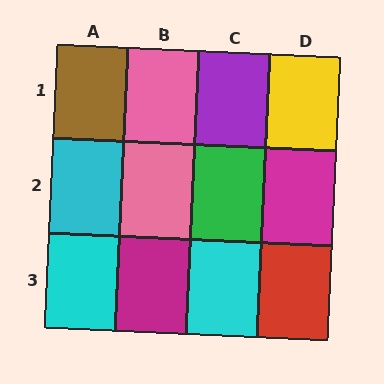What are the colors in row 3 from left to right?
Cyan, magenta, cyan, red.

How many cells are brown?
1 cell is brown.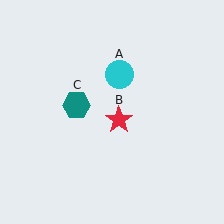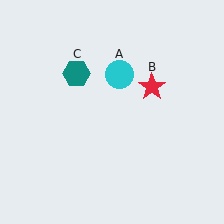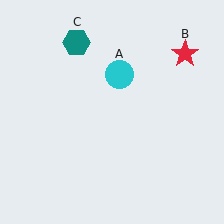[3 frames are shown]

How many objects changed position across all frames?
2 objects changed position: red star (object B), teal hexagon (object C).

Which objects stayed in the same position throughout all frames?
Cyan circle (object A) remained stationary.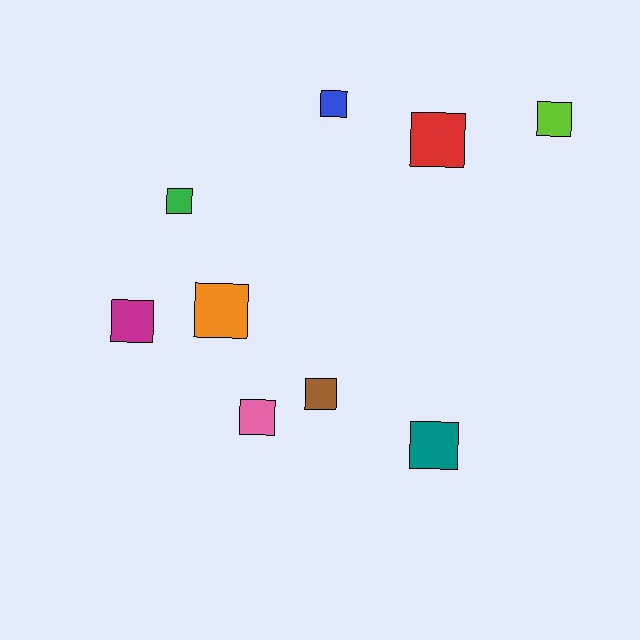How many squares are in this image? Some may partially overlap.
There are 9 squares.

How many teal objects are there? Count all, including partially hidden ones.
There is 1 teal object.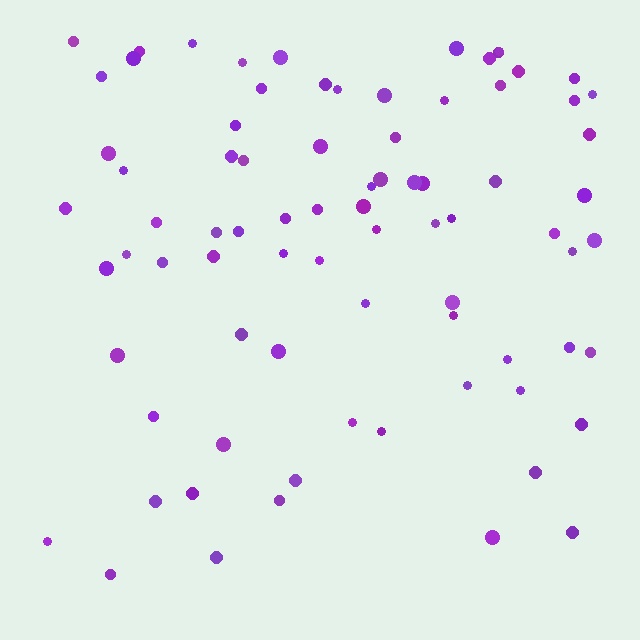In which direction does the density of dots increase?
From bottom to top, with the top side densest.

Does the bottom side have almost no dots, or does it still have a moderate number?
Still a moderate number, just noticeably fewer than the top.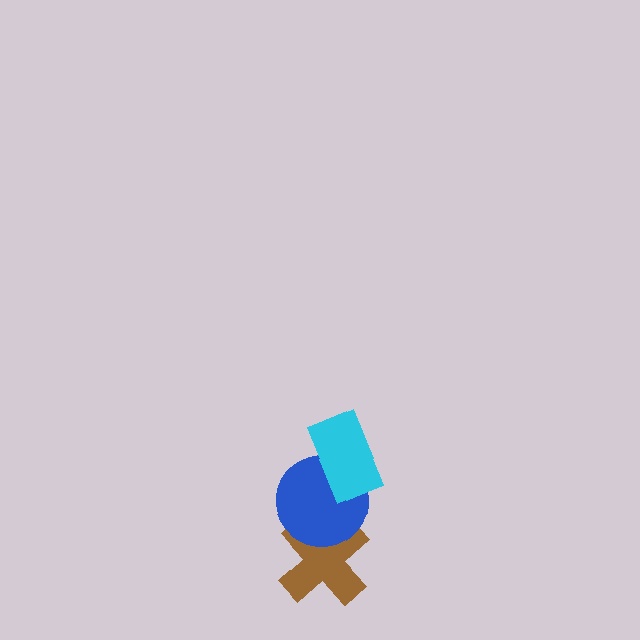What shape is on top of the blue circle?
The cyan rectangle is on top of the blue circle.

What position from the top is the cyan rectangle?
The cyan rectangle is 1st from the top.